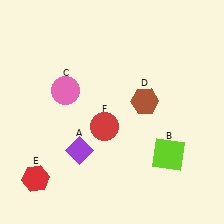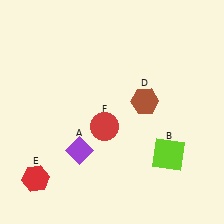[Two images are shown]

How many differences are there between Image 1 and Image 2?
There is 1 difference between the two images.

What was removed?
The pink circle (C) was removed in Image 2.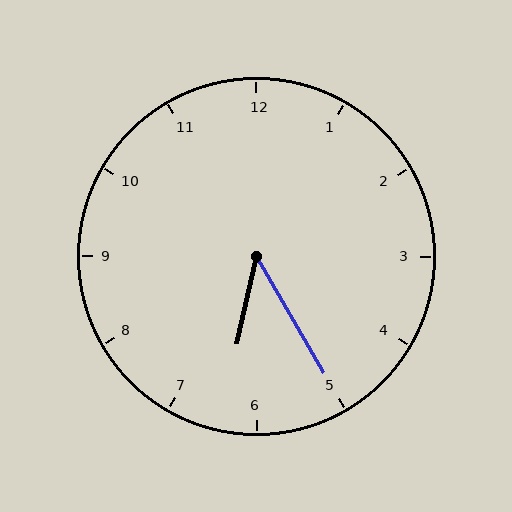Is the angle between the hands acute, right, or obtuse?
It is acute.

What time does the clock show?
6:25.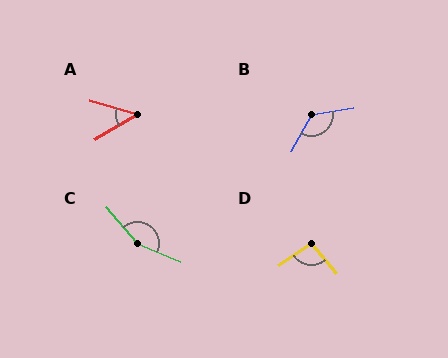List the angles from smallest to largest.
A (47°), D (97°), B (128°), C (152°).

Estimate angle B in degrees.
Approximately 128 degrees.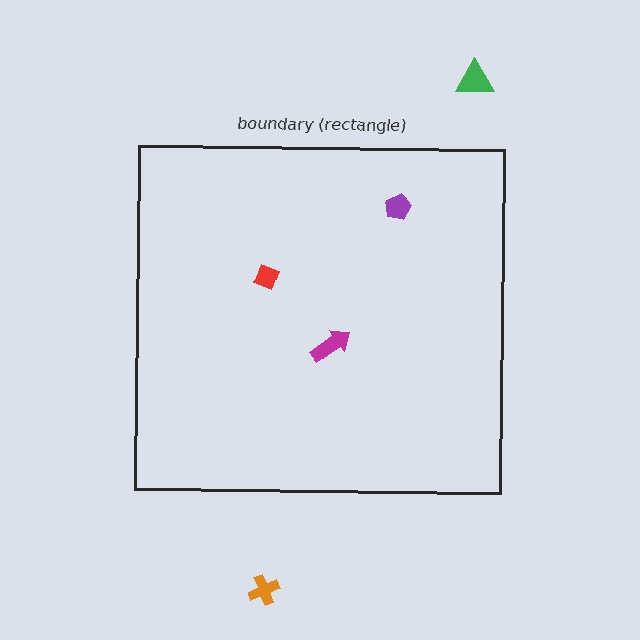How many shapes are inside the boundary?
3 inside, 2 outside.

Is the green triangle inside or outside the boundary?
Outside.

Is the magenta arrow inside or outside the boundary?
Inside.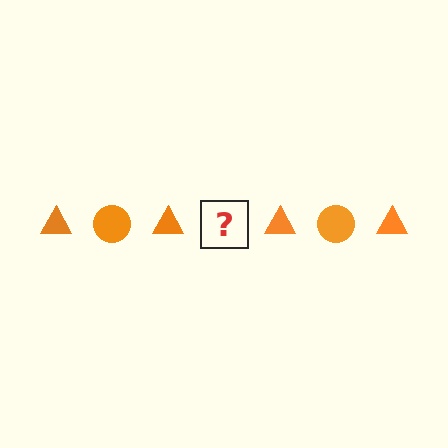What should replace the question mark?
The question mark should be replaced with an orange circle.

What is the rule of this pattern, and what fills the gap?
The rule is that the pattern cycles through triangle, circle shapes in orange. The gap should be filled with an orange circle.